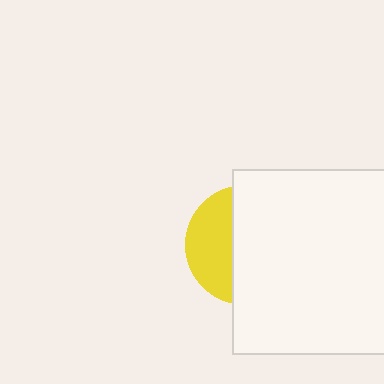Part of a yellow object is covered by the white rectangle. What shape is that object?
It is a circle.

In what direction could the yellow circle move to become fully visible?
The yellow circle could move left. That would shift it out from behind the white rectangle entirely.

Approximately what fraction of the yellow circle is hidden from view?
Roughly 64% of the yellow circle is hidden behind the white rectangle.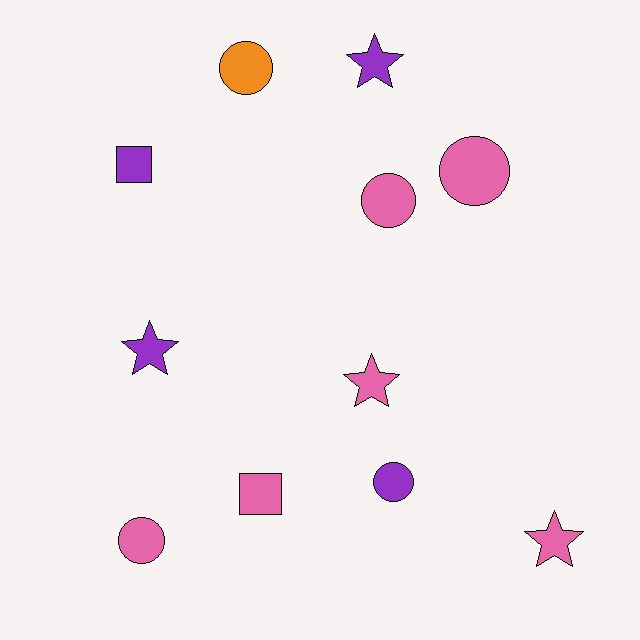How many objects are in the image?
There are 11 objects.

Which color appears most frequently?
Pink, with 6 objects.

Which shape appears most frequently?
Circle, with 5 objects.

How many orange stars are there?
There are no orange stars.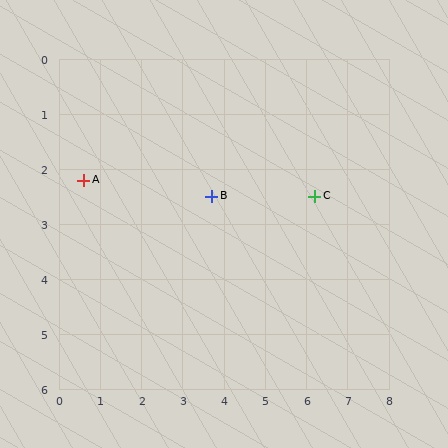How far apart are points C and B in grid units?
Points C and B are about 2.5 grid units apart.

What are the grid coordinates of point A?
Point A is at approximately (0.6, 2.2).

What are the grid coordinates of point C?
Point C is at approximately (6.2, 2.5).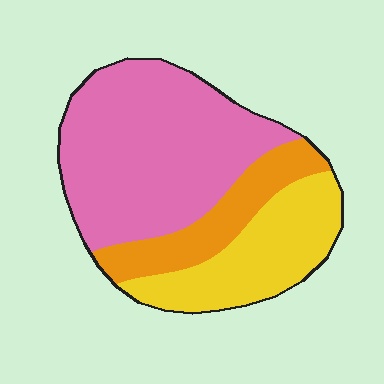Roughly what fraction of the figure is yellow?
Yellow covers roughly 25% of the figure.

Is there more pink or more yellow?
Pink.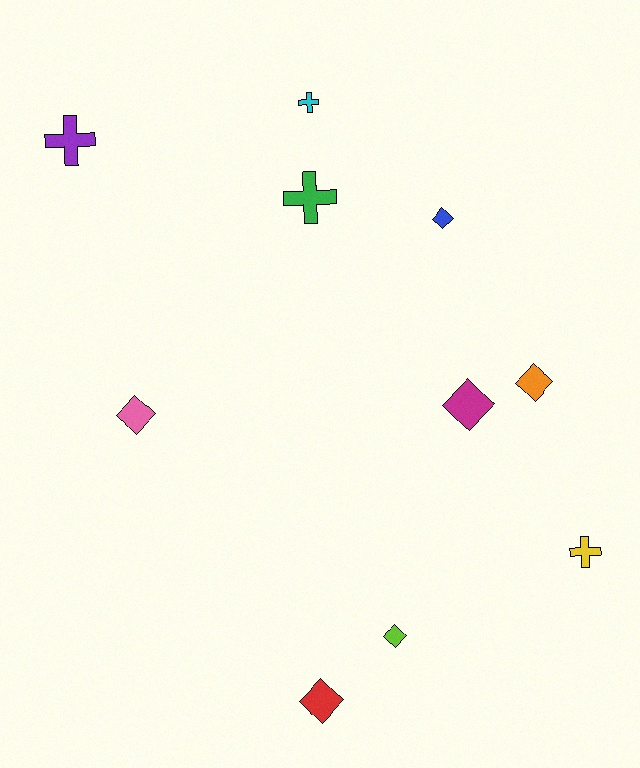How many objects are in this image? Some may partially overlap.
There are 10 objects.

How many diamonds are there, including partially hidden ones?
There are 6 diamonds.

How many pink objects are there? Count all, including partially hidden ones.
There is 1 pink object.